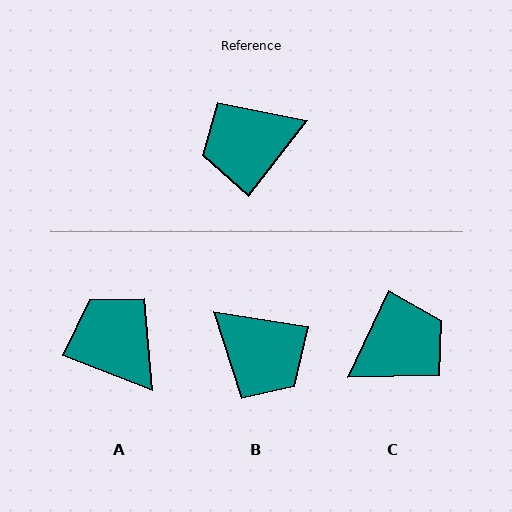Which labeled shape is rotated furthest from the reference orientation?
C, about 167 degrees away.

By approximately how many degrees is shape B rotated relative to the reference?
Approximately 119 degrees counter-clockwise.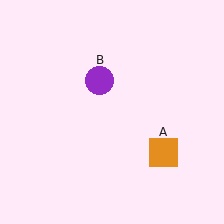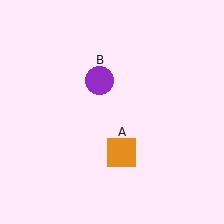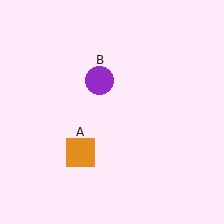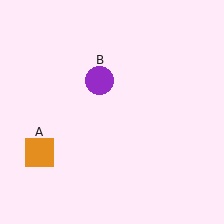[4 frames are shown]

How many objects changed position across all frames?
1 object changed position: orange square (object A).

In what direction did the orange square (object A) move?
The orange square (object A) moved left.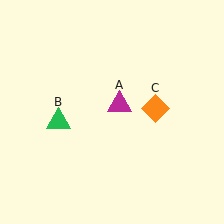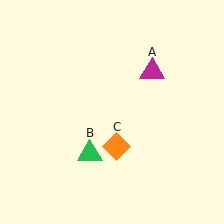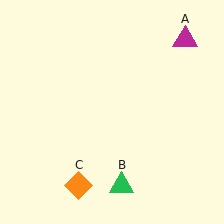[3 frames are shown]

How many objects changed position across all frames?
3 objects changed position: magenta triangle (object A), green triangle (object B), orange diamond (object C).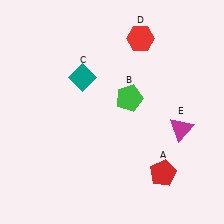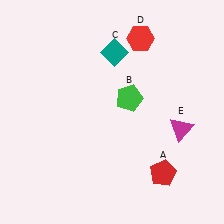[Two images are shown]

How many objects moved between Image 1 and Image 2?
1 object moved between the two images.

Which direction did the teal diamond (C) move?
The teal diamond (C) moved right.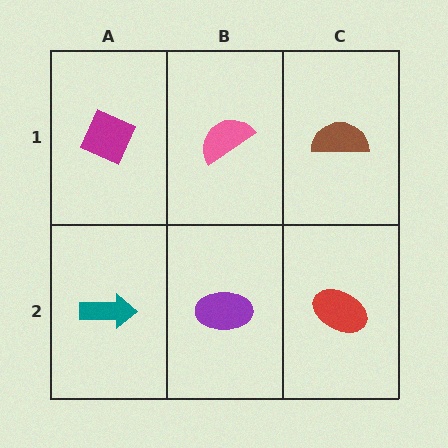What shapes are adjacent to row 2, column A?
A magenta diamond (row 1, column A), a purple ellipse (row 2, column B).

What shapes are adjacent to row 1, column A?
A teal arrow (row 2, column A), a pink semicircle (row 1, column B).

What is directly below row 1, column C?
A red ellipse.